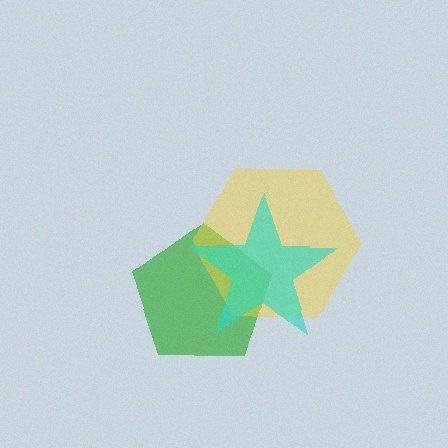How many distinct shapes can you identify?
There are 3 distinct shapes: a green pentagon, a yellow hexagon, a cyan star.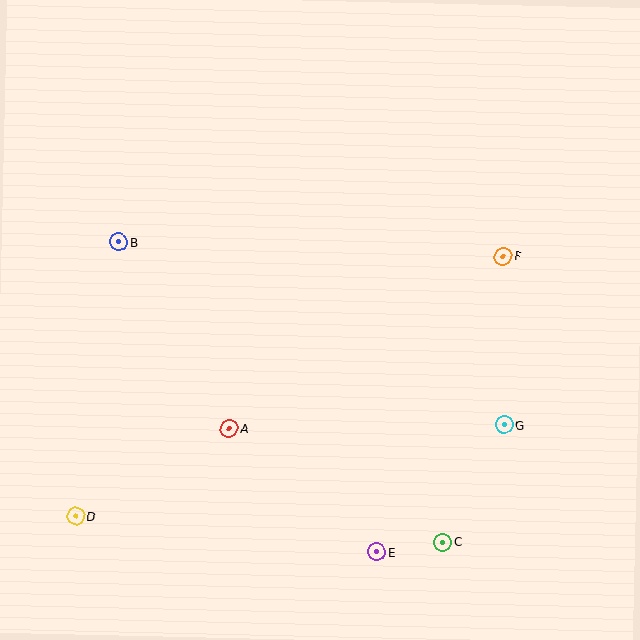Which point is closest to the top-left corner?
Point B is closest to the top-left corner.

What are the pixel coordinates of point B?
Point B is at (118, 242).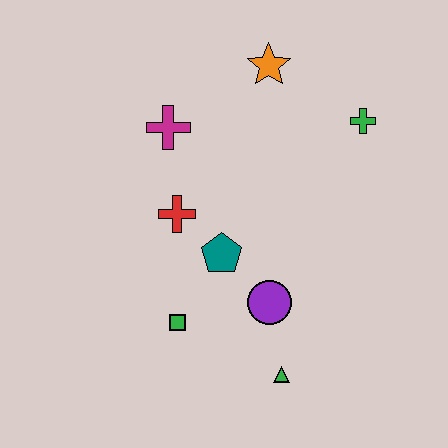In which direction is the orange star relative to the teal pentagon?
The orange star is above the teal pentagon.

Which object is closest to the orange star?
The green cross is closest to the orange star.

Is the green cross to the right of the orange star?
Yes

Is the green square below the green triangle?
No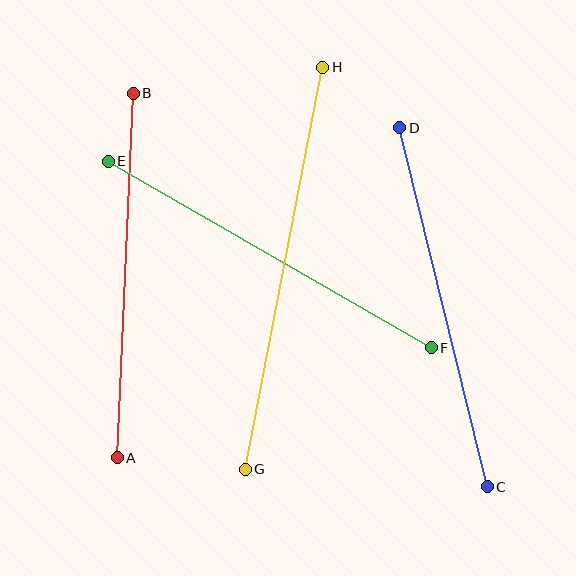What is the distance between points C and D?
The distance is approximately 369 pixels.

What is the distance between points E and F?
The distance is approximately 373 pixels.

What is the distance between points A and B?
The distance is approximately 365 pixels.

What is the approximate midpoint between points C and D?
The midpoint is at approximately (443, 307) pixels.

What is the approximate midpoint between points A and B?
The midpoint is at approximately (125, 275) pixels.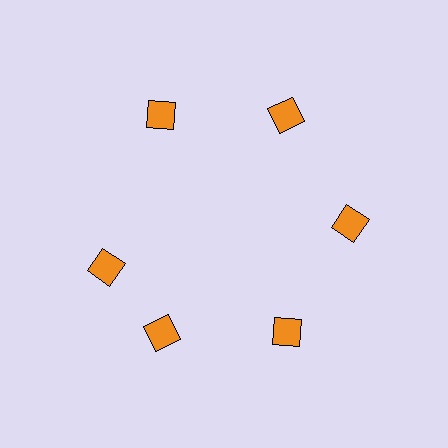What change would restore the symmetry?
The symmetry would be restored by rotating it back into even spacing with its neighbors so that all 6 squares sit at equal angles and equal distance from the center.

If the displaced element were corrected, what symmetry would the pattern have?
It would have 6-fold rotational symmetry — the pattern would map onto itself every 60 degrees.